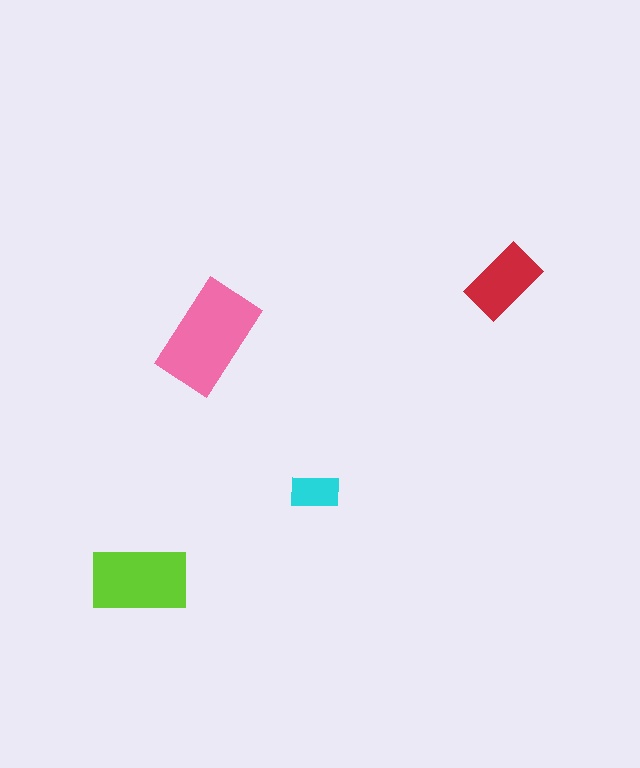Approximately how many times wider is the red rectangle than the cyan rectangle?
About 1.5 times wider.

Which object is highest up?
The red rectangle is topmost.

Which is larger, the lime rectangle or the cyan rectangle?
The lime one.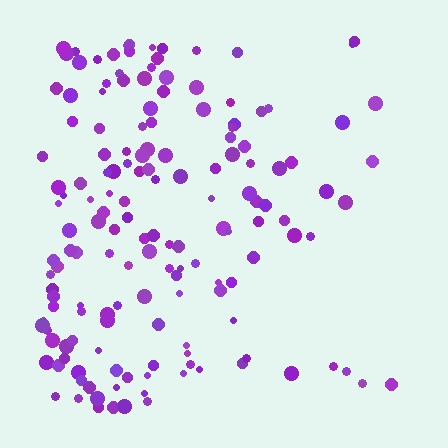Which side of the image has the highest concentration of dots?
The left.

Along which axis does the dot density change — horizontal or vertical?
Horizontal.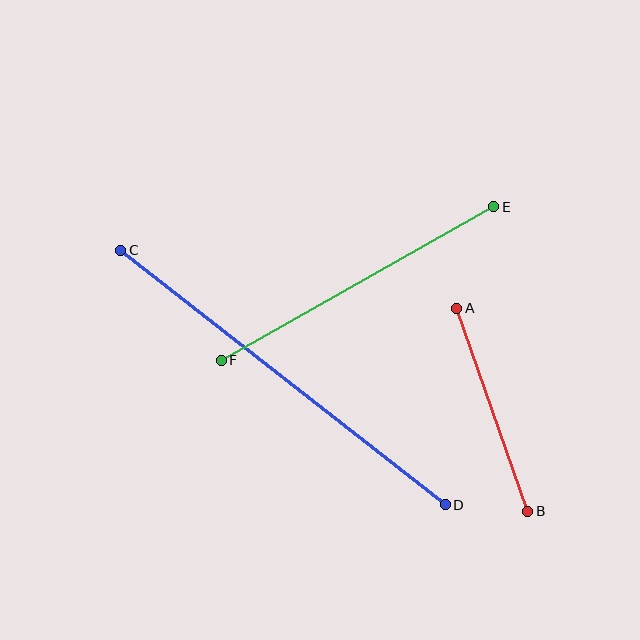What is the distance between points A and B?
The distance is approximately 215 pixels.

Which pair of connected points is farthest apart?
Points C and D are farthest apart.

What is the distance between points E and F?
The distance is approximately 313 pixels.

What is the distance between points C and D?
The distance is approximately 412 pixels.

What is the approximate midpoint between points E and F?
The midpoint is at approximately (357, 284) pixels.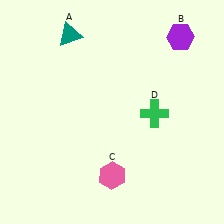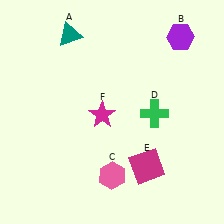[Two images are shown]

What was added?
A magenta square (E), a magenta star (F) were added in Image 2.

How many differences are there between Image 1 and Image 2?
There are 2 differences between the two images.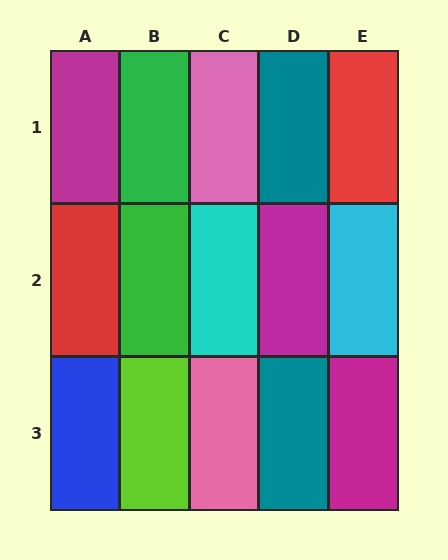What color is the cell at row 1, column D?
Teal.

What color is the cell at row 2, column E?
Cyan.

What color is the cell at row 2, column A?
Red.